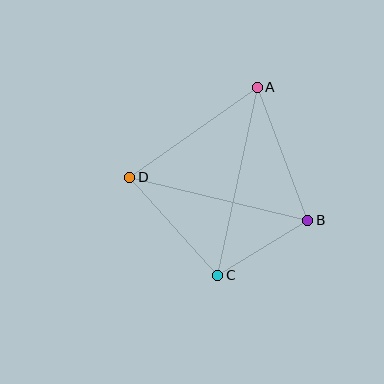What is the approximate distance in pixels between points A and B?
The distance between A and B is approximately 143 pixels.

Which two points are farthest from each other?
Points A and C are farthest from each other.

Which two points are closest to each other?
Points B and C are closest to each other.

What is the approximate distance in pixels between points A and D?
The distance between A and D is approximately 156 pixels.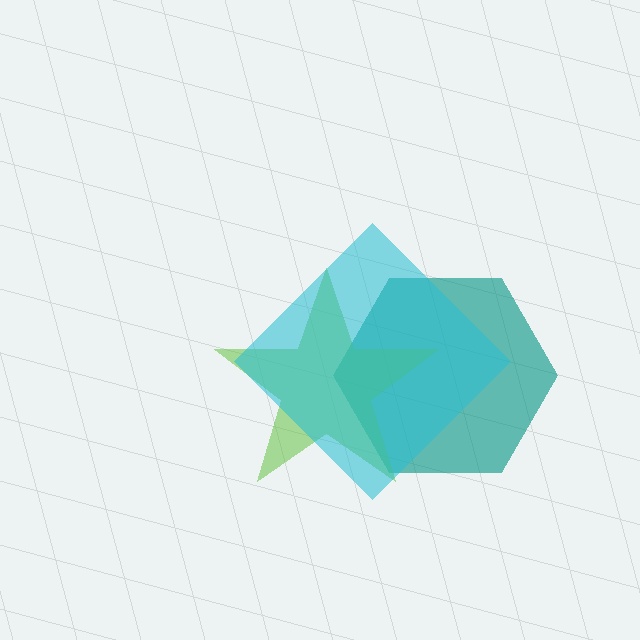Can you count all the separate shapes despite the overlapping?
Yes, there are 3 separate shapes.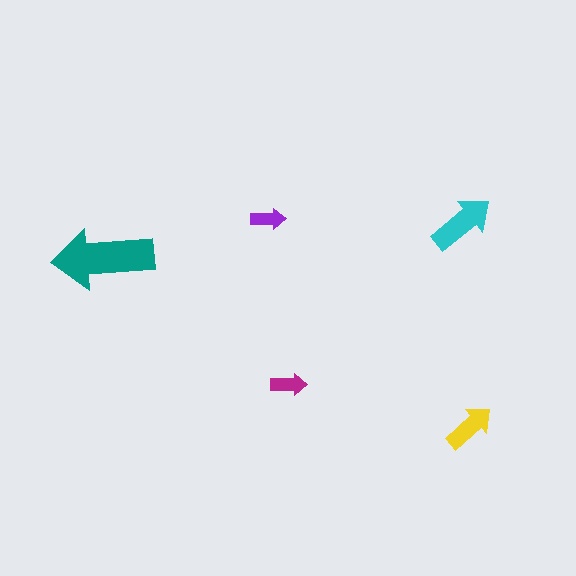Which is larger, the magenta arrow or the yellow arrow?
The yellow one.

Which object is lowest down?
The yellow arrow is bottommost.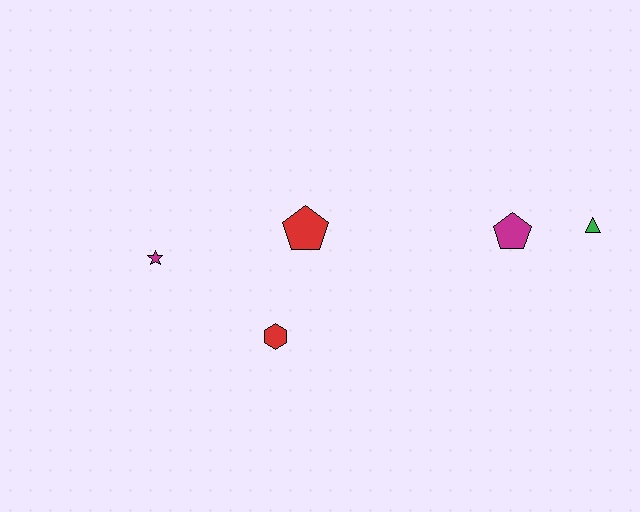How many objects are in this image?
There are 5 objects.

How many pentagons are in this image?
There are 2 pentagons.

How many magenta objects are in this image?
There are 2 magenta objects.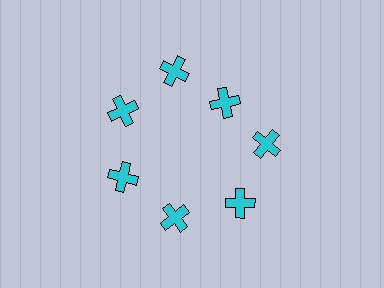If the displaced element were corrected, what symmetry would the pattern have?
It would have 7-fold rotational symmetry — the pattern would map onto itself every 51 degrees.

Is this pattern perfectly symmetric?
No. The 7 cyan crosses are arranged in a ring, but one element near the 1 o'clock position is pulled inward toward the center, breaking the 7-fold rotational symmetry.